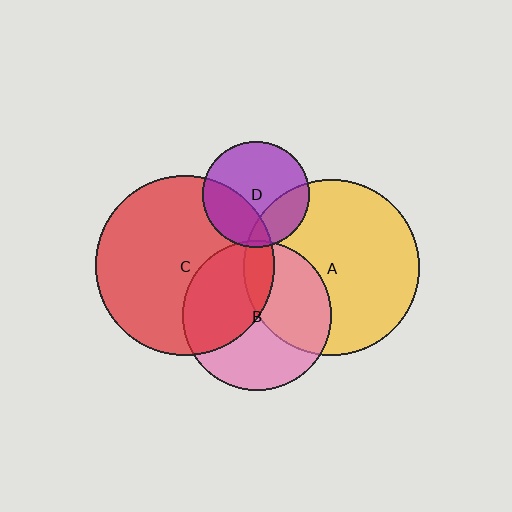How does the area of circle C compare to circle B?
Approximately 1.4 times.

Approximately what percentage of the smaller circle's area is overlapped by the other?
Approximately 30%.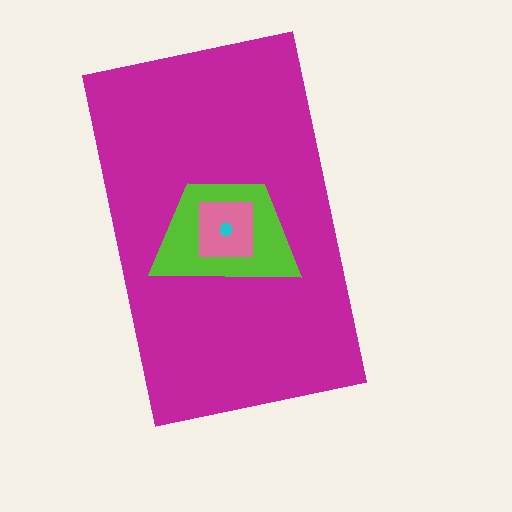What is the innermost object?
The cyan hexagon.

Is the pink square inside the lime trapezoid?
Yes.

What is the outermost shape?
The magenta rectangle.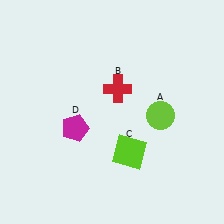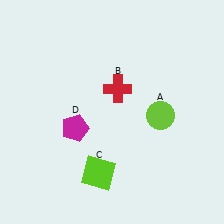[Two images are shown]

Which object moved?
The lime square (C) moved left.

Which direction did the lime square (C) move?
The lime square (C) moved left.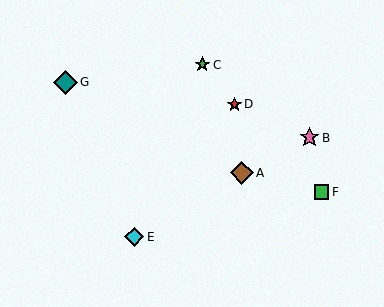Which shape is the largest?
The teal diamond (labeled G) is the largest.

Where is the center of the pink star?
The center of the pink star is at (310, 137).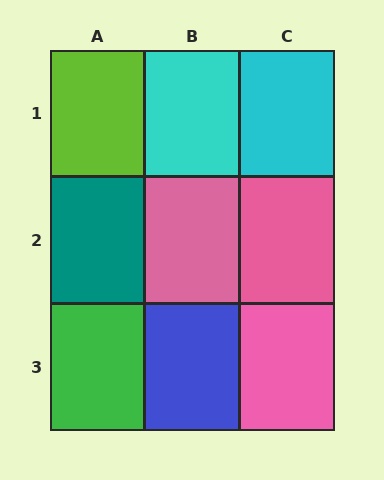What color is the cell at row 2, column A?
Teal.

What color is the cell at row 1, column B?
Cyan.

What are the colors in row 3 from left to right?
Green, blue, pink.